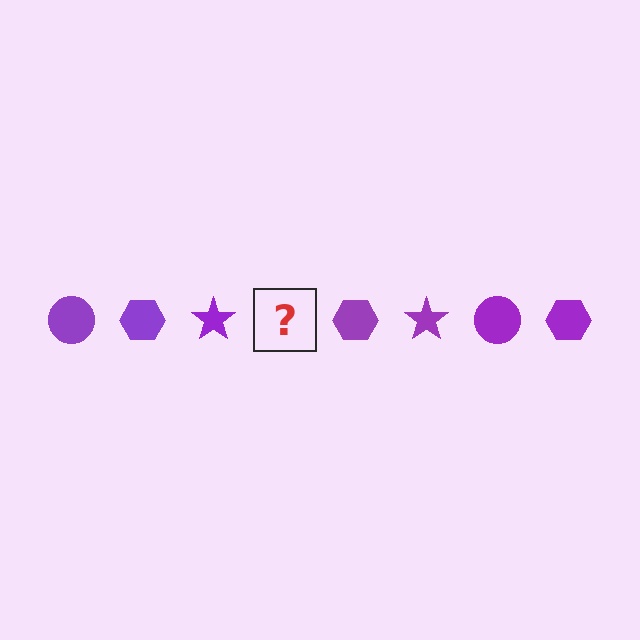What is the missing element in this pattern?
The missing element is a purple circle.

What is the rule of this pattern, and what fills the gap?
The rule is that the pattern cycles through circle, hexagon, star shapes in purple. The gap should be filled with a purple circle.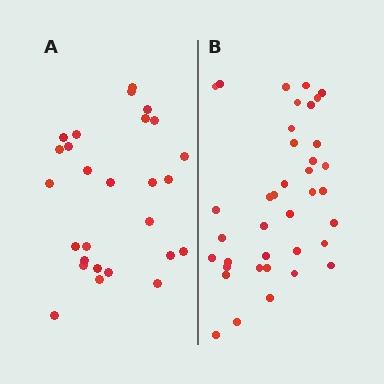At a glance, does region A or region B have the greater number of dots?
Region B (the right region) has more dots.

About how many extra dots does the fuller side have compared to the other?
Region B has roughly 12 or so more dots than region A.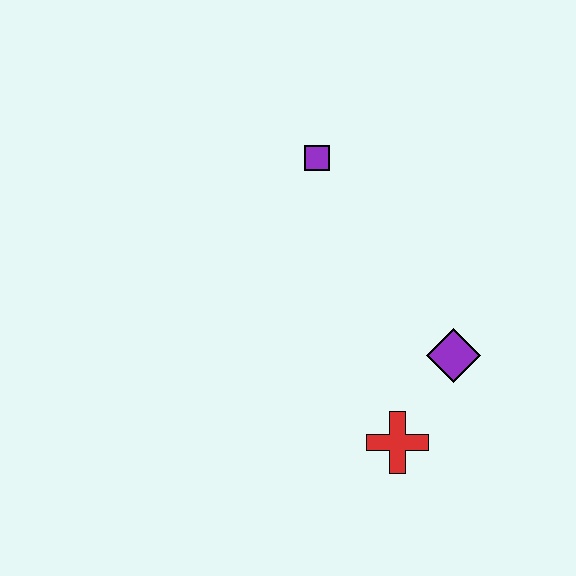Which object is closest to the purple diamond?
The red cross is closest to the purple diamond.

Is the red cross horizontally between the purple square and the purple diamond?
Yes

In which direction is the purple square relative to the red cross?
The purple square is above the red cross.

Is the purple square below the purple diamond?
No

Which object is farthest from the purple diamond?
The purple square is farthest from the purple diamond.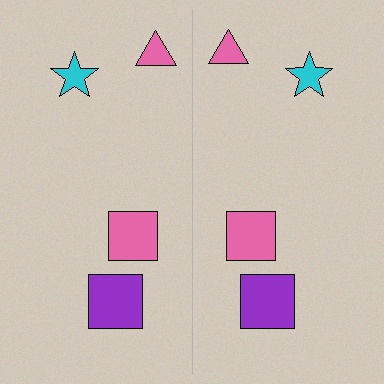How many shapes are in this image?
There are 8 shapes in this image.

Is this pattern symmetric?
Yes, this pattern has bilateral (reflection) symmetry.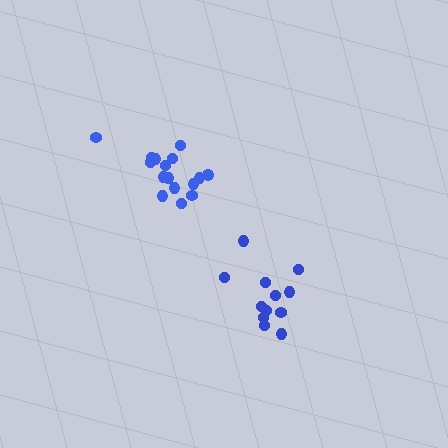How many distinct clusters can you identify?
There are 2 distinct clusters.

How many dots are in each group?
Group 1: 12 dots, Group 2: 16 dots (28 total).